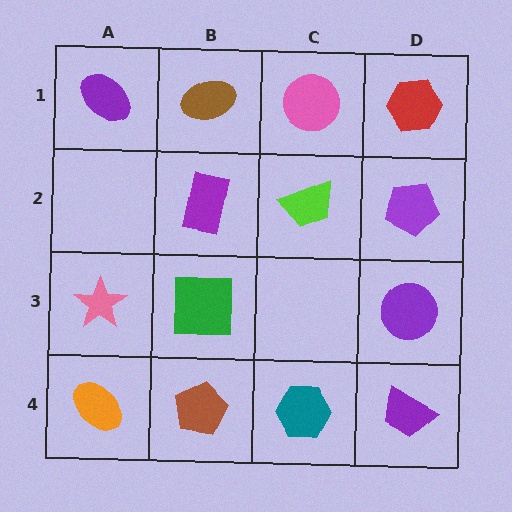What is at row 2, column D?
A purple pentagon.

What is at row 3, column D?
A purple circle.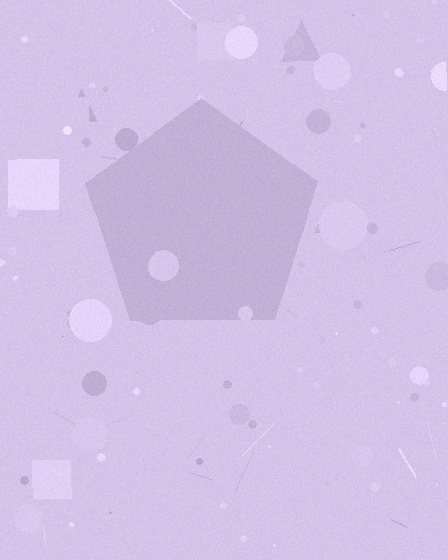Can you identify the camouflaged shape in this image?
The camouflaged shape is a pentagon.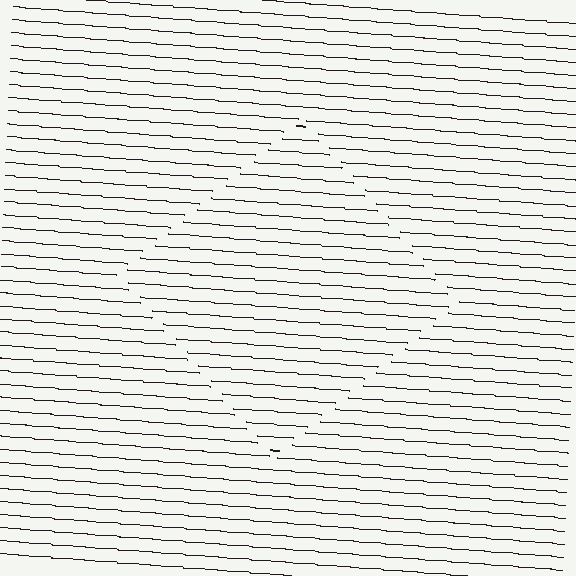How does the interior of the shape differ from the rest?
The interior of the shape contains the same grating, shifted by half a period — the contour is defined by the phase discontinuity where line-ends from the inner and outer gratings abut.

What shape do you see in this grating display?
An illusory square. The interior of the shape contains the same grating, shifted by half a period — the contour is defined by the phase discontinuity where line-ends from the inner and outer gratings abut.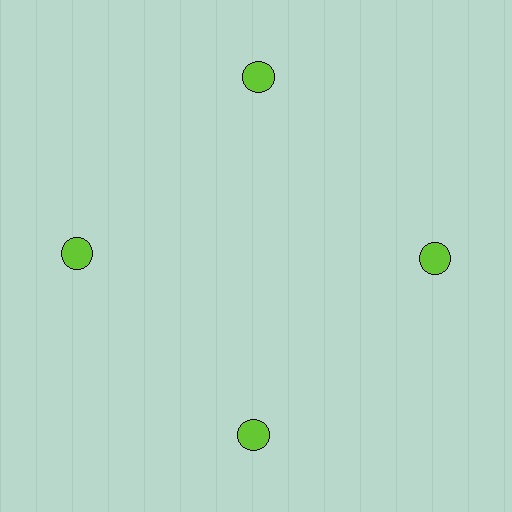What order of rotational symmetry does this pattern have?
This pattern has 4-fold rotational symmetry.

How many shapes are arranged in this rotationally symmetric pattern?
There are 4 shapes, arranged in 4 groups of 1.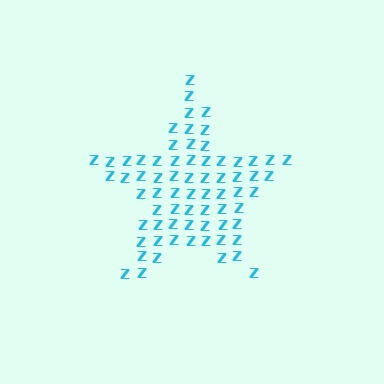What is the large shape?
The large shape is a star.